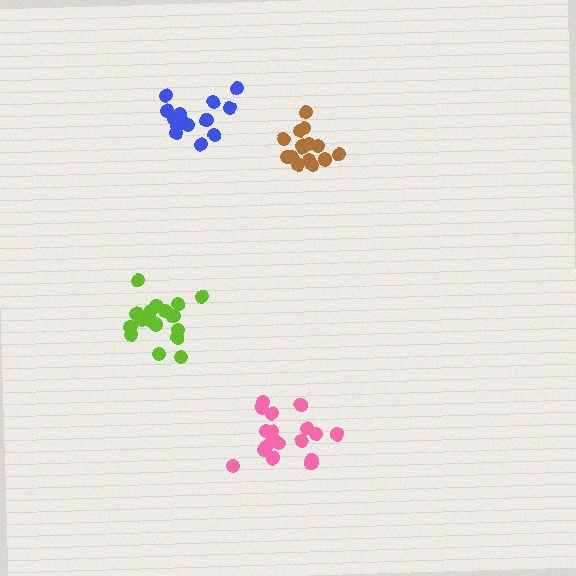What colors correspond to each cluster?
The clusters are colored: lime, blue, pink, brown.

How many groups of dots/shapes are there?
There are 4 groups.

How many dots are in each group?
Group 1: 17 dots, Group 2: 14 dots, Group 3: 19 dots, Group 4: 17 dots (67 total).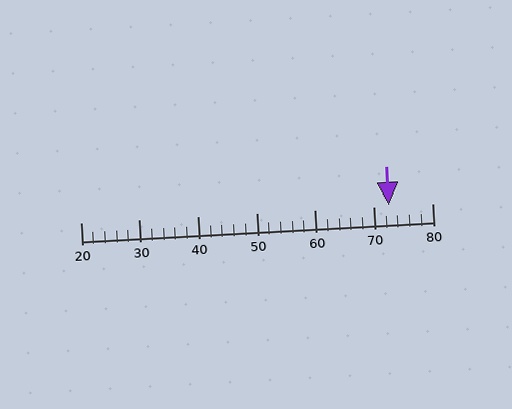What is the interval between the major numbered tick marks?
The major tick marks are spaced 10 units apart.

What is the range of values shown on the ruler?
The ruler shows values from 20 to 80.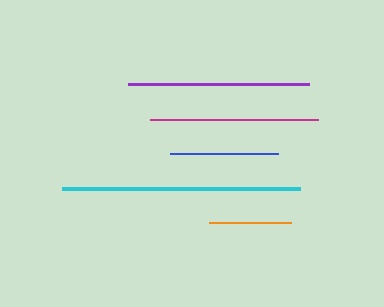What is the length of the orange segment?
The orange segment is approximately 83 pixels long.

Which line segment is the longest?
The cyan line is the longest at approximately 238 pixels.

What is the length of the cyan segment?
The cyan segment is approximately 238 pixels long.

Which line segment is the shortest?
The orange line is the shortest at approximately 83 pixels.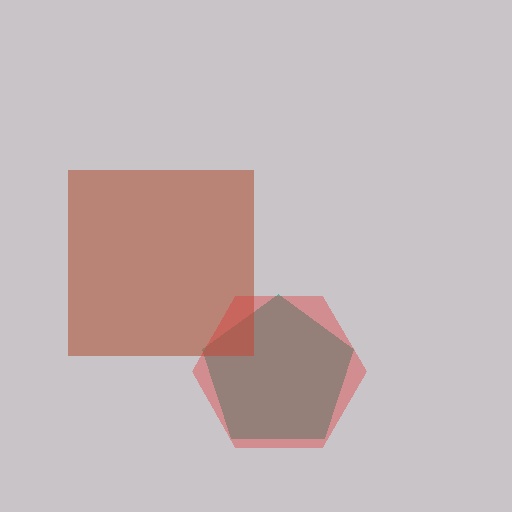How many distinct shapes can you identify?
There are 3 distinct shapes: a teal pentagon, a brown square, a red hexagon.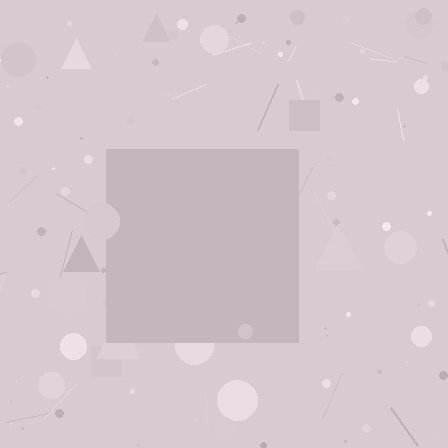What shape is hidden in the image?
A square is hidden in the image.